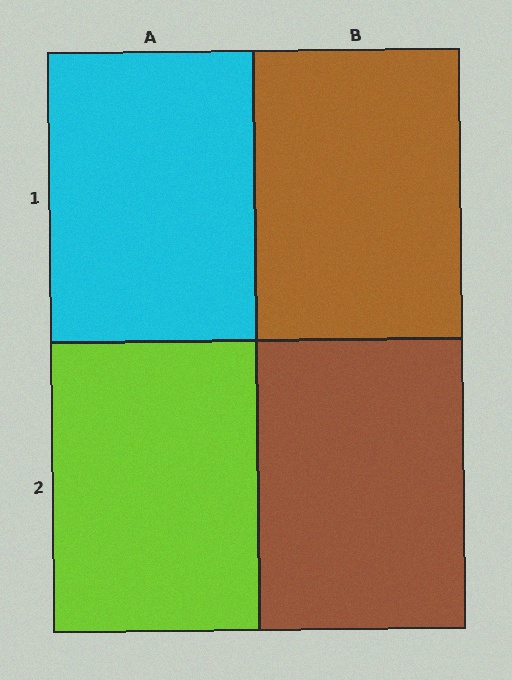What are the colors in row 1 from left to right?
Cyan, brown.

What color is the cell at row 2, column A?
Lime.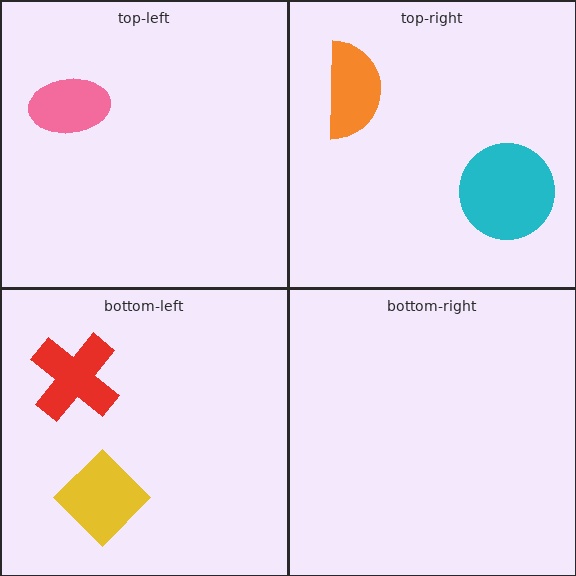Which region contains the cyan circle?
The top-right region.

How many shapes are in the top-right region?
2.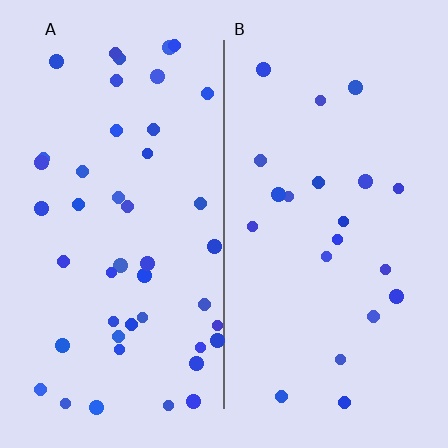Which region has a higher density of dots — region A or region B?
A (the left).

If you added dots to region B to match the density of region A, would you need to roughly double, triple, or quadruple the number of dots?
Approximately double.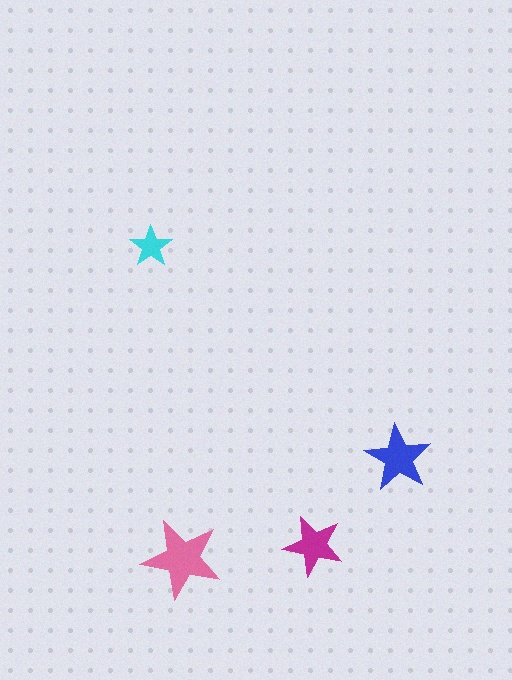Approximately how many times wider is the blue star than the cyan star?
About 1.5 times wider.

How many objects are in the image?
There are 4 objects in the image.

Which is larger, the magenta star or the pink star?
The pink one.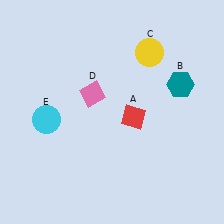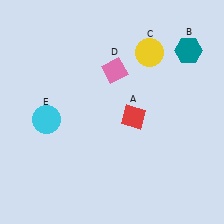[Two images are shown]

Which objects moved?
The objects that moved are: the teal hexagon (B), the pink diamond (D).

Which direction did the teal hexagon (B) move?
The teal hexagon (B) moved up.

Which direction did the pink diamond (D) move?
The pink diamond (D) moved up.